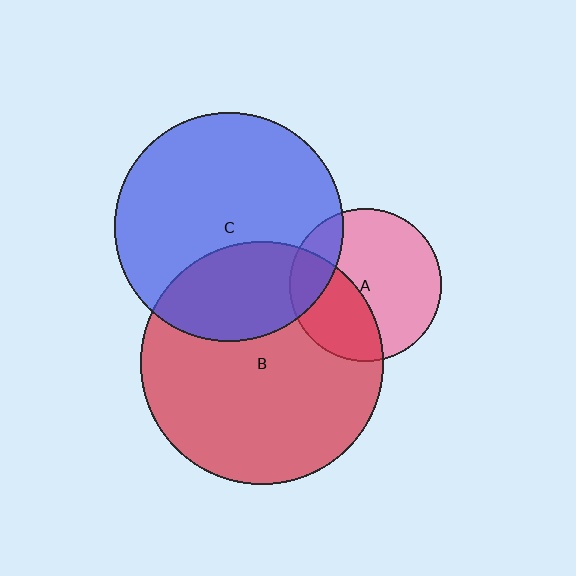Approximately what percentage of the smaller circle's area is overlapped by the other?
Approximately 20%.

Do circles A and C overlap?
Yes.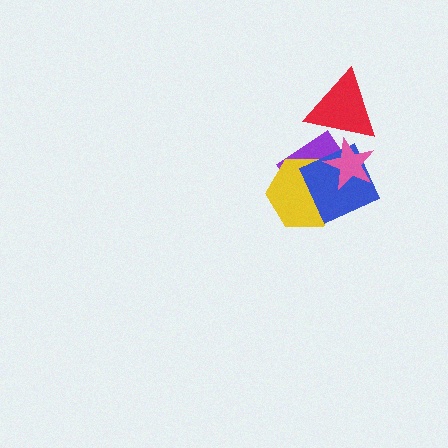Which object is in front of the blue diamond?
The pink star is in front of the blue diamond.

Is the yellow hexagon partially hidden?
Yes, it is partially covered by another shape.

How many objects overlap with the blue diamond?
4 objects overlap with the blue diamond.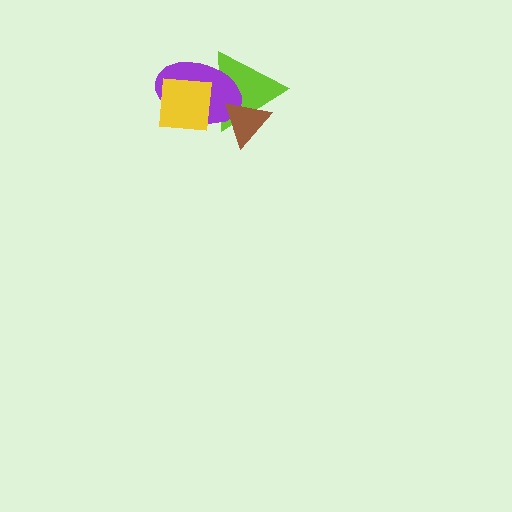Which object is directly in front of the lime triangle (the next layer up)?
The purple ellipse is directly in front of the lime triangle.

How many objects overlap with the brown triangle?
2 objects overlap with the brown triangle.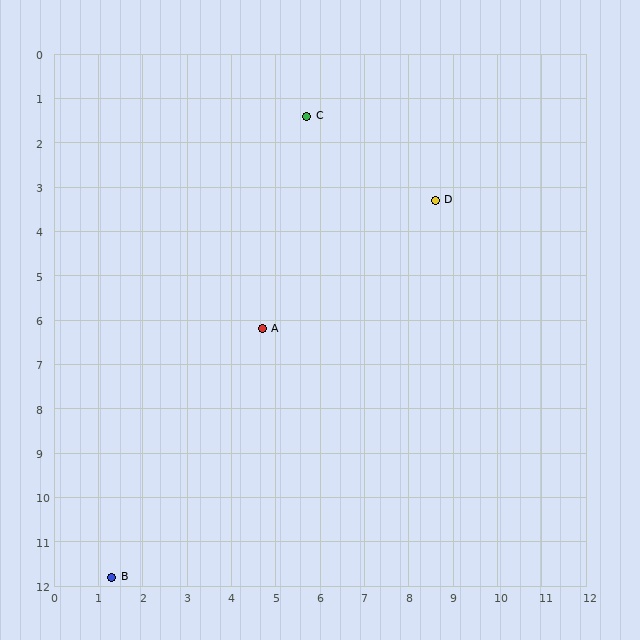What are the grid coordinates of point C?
Point C is at approximately (5.7, 1.4).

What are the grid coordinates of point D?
Point D is at approximately (8.6, 3.3).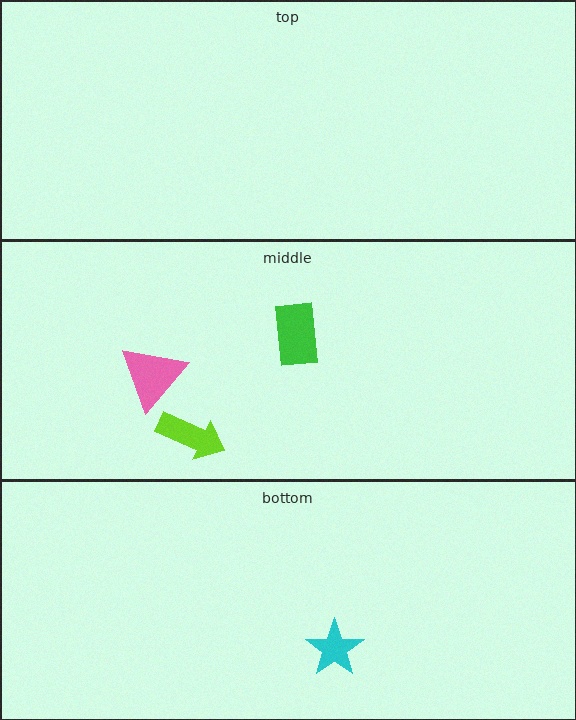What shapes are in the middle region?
The lime arrow, the green rectangle, the pink triangle.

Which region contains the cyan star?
The bottom region.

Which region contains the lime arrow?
The middle region.